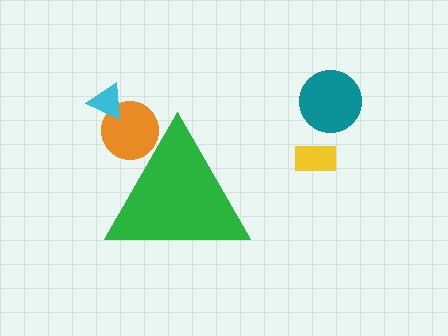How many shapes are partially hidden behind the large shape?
1 shape is partially hidden.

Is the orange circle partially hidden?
Yes, the orange circle is partially hidden behind the green triangle.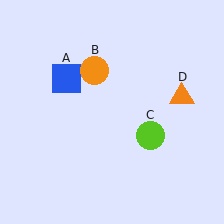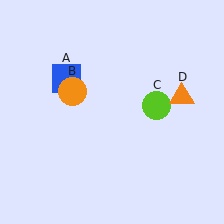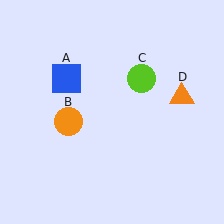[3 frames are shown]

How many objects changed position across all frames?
2 objects changed position: orange circle (object B), lime circle (object C).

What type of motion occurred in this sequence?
The orange circle (object B), lime circle (object C) rotated counterclockwise around the center of the scene.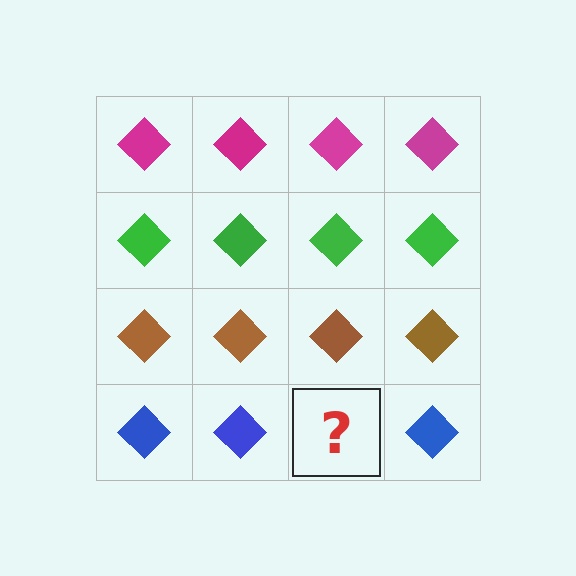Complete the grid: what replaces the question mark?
The question mark should be replaced with a blue diamond.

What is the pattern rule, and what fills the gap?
The rule is that each row has a consistent color. The gap should be filled with a blue diamond.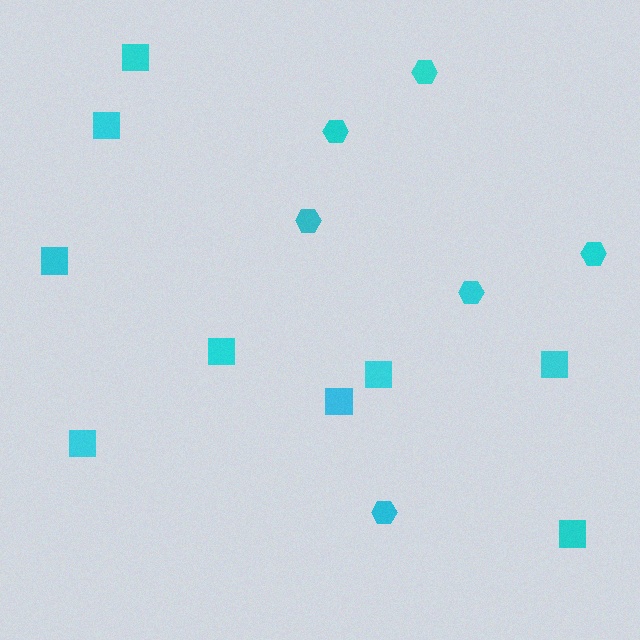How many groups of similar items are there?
There are 2 groups: one group of hexagons (6) and one group of squares (9).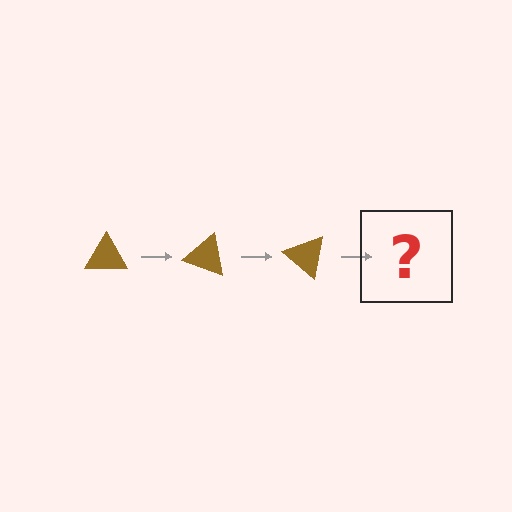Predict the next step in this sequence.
The next step is a brown triangle rotated 60 degrees.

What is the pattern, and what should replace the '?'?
The pattern is that the triangle rotates 20 degrees each step. The '?' should be a brown triangle rotated 60 degrees.